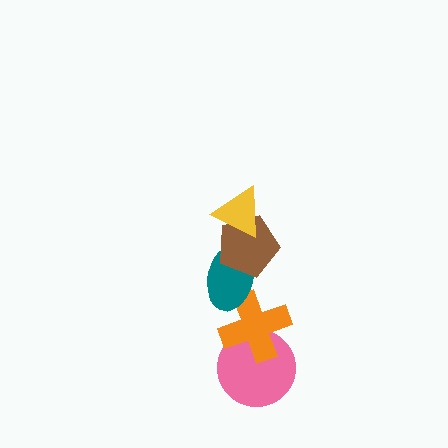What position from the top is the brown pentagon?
The brown pentagon is 2nd from the top.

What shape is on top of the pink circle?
The orange cross is on top of the pink circle.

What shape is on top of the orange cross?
The teal ellipse is on top of the orange cross.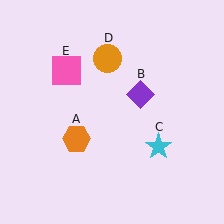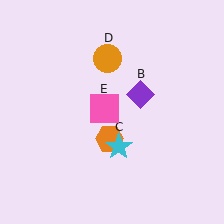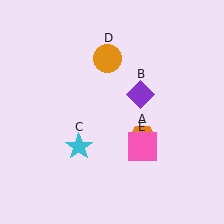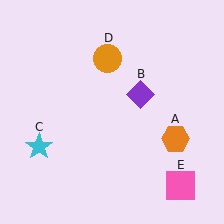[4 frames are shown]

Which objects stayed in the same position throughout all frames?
Purple diamond (object B) and orange circle (object D) remained stationary.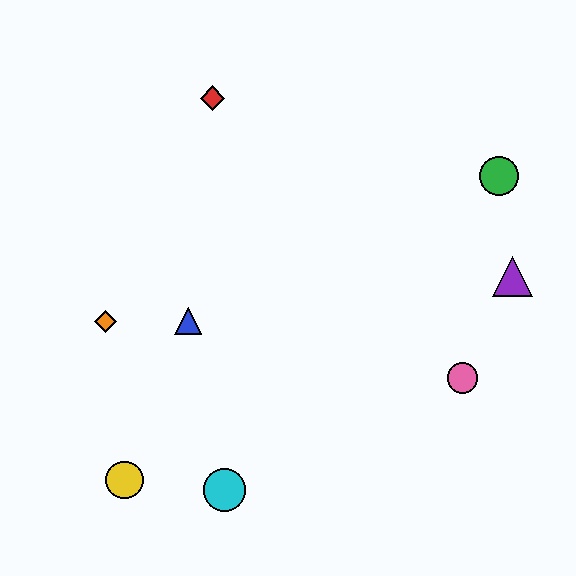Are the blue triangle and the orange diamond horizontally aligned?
Yes, both are at y≈321.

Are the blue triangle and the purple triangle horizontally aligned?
No, the blue triangle is at y≈321 and the purple triangle is at y≈277.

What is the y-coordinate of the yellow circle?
The yellow circle is at y≈480.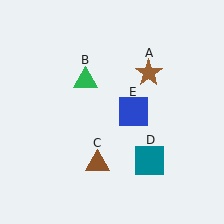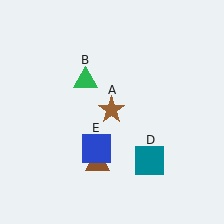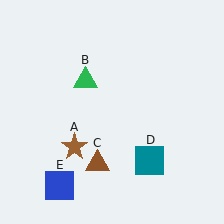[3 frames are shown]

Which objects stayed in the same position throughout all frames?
Green triangle (object B) and brown triangle (object C) and teal square (object D) remained stationary.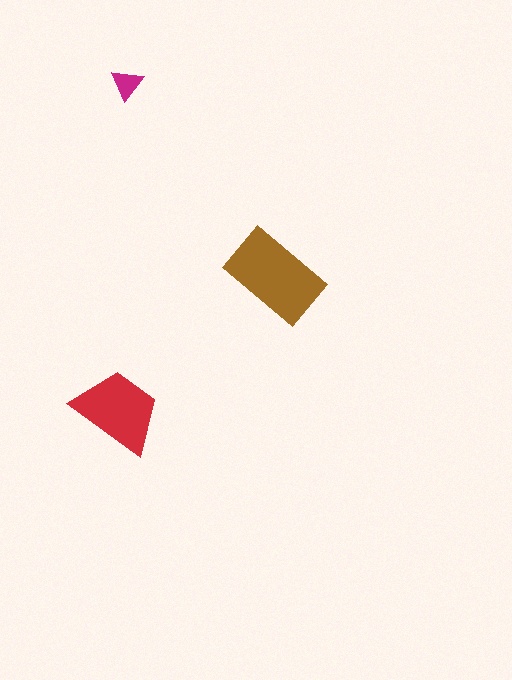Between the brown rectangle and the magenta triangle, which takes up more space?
The brown rectangle.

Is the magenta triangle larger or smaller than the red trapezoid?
Smaller.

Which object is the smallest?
The magenta triangle.